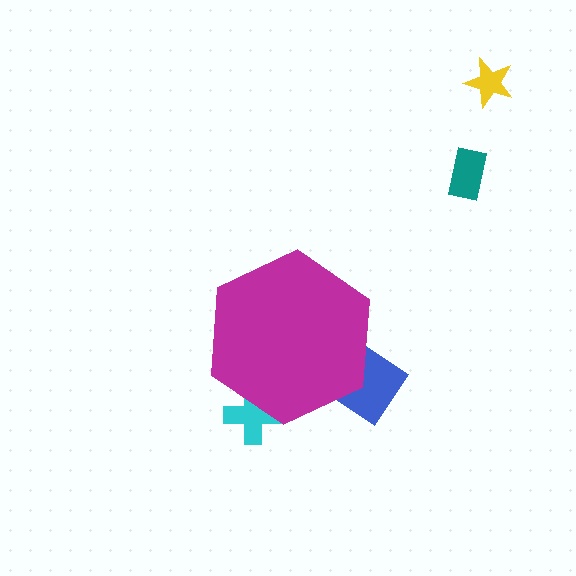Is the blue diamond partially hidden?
Yes, the blue diamond is partially hidden behind the magenta hexagon.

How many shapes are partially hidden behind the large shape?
2 shapes are partially hidden.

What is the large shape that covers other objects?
A magenta hexagon.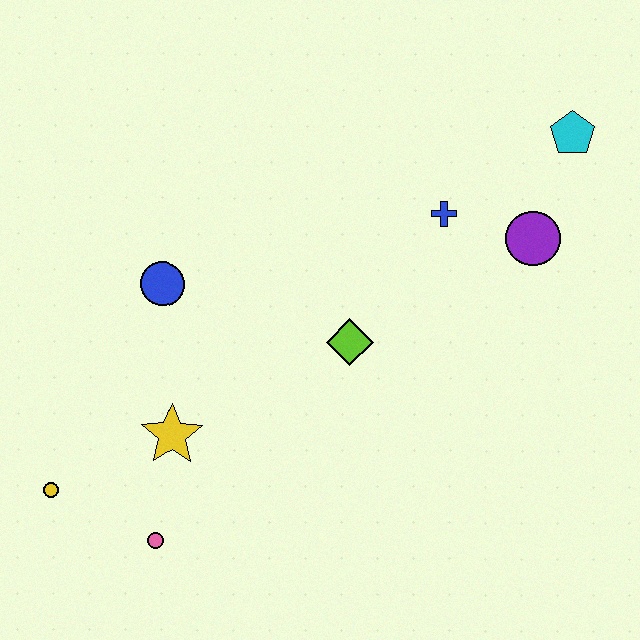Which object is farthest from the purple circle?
The yellow circle is farthest from the purple circle.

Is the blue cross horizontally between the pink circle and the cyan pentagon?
Yes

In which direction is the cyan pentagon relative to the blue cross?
The cyan pentagon is to the right of the blue cross.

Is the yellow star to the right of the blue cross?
No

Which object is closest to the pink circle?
The yellow star is closest to the pink circle.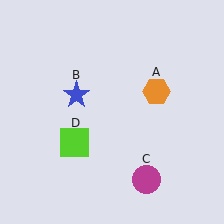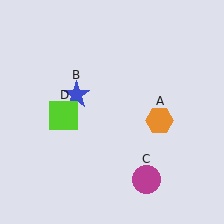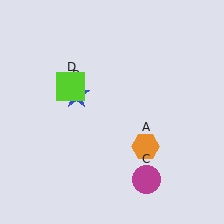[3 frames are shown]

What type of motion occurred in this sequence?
The orange hexagon (object A), lime square (object D) rotated clockwise around the center of the scene.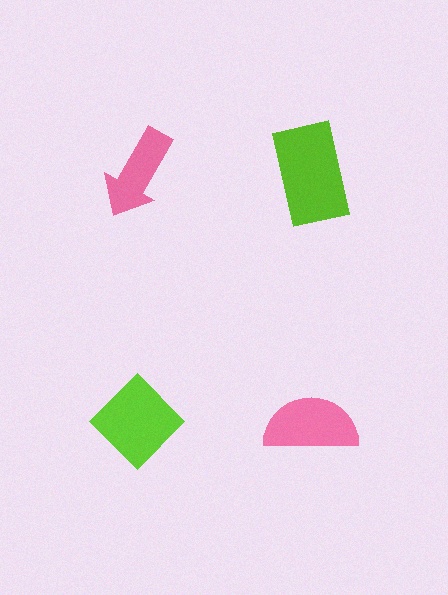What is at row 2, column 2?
A pink semicircle.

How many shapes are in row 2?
2 shapes.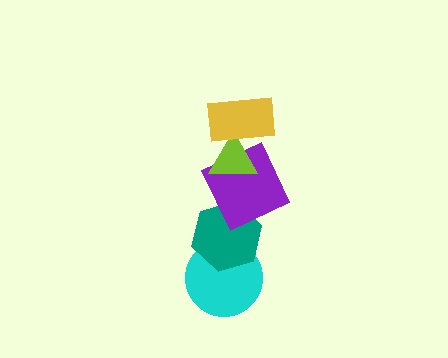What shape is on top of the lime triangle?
The yellow rectangle is on top of the lime triangle.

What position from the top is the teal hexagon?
The teal hexagon is 4th from the top.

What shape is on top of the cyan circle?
The teal hexagon is on top of the cyan circle.